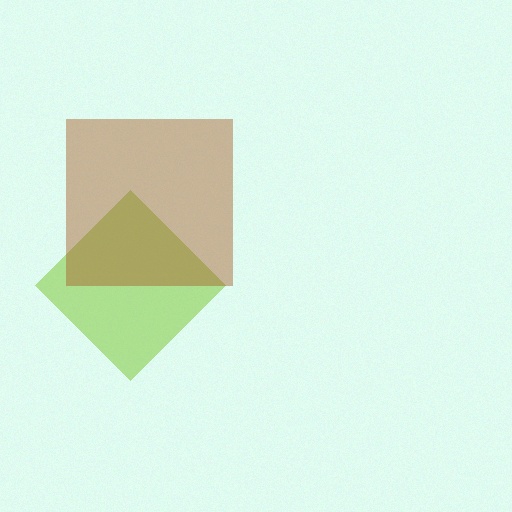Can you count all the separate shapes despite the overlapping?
Yes, there are 2 separate shapes.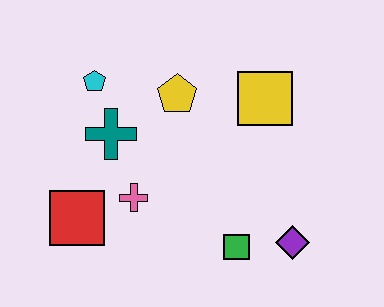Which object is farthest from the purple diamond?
The cyan pentagon is farthest from the purple diamond.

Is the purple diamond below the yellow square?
Yes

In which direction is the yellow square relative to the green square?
The yellow square is above the green square.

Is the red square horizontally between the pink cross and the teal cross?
No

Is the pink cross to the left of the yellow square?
Yes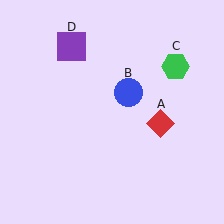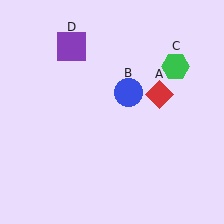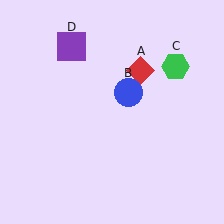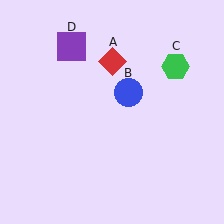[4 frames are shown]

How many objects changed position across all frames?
1 object changed position: red diamond (object A).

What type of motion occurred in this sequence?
The red diamond (object A) rotated counterclockwise around the center of the scene.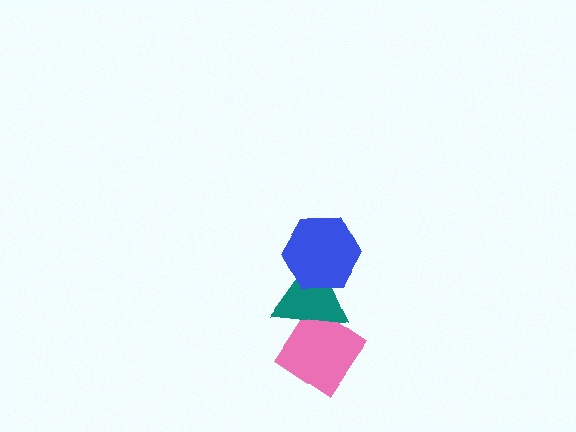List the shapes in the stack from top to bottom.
From top to bottom: the blue hexagon, the teal triangle, the pink diamond.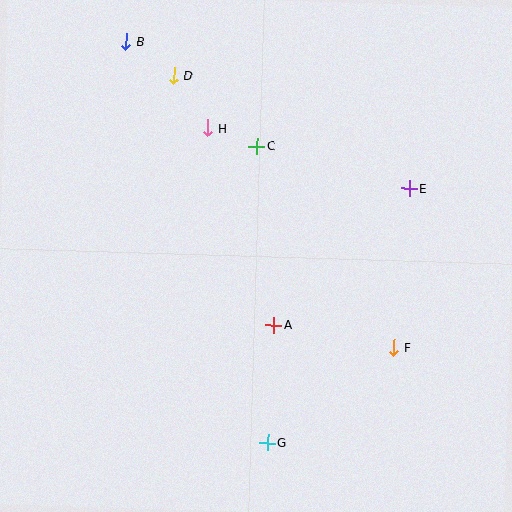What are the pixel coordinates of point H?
Point H is at (208, 128).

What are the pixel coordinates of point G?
Point G is at (268, 442).